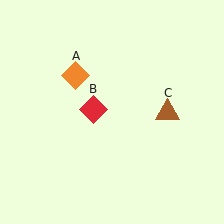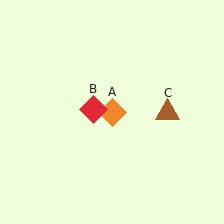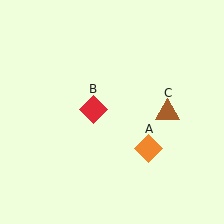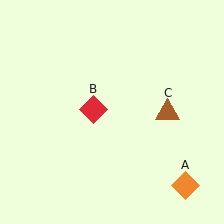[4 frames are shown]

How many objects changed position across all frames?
1 object changed position: orange diamond (object A).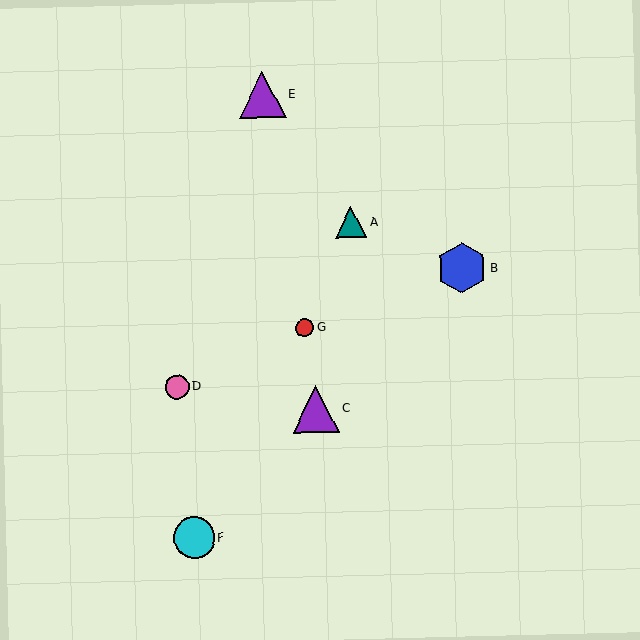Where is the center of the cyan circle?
The center of the cyan circle is at (194, 538).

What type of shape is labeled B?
Shape B is a blue hexagon.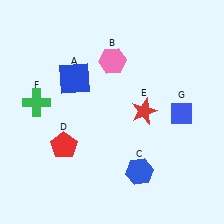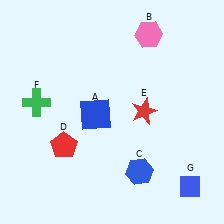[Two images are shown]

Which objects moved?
The objects that moved are: the blue square (A), the pink hexagon (B), the blue diamond (G).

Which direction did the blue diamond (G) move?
The blue diamond (G) moved down.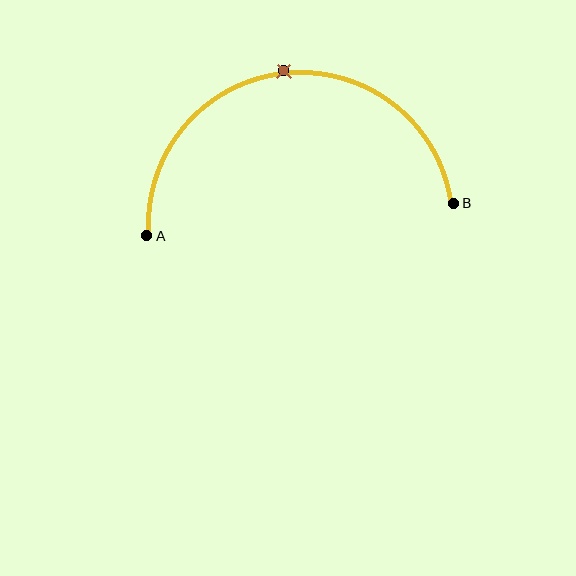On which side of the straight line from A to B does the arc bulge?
The arc bulges above the straight line connecting A and B.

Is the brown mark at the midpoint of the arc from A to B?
Yes. The brown mark lies on the arc at equal arc-length from both A and B — it is the arc midpoint.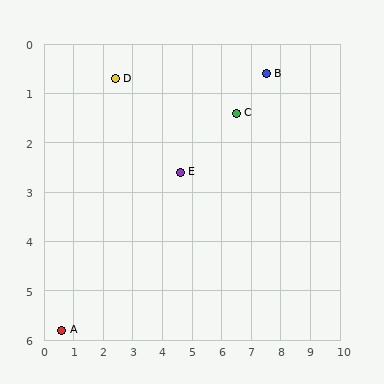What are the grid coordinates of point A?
Point A is at approximately (0.6, 5.8).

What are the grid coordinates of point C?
Point C is at approximately (6.5, 1.4).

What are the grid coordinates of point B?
Point B is at approximately (7.5, 0.6).